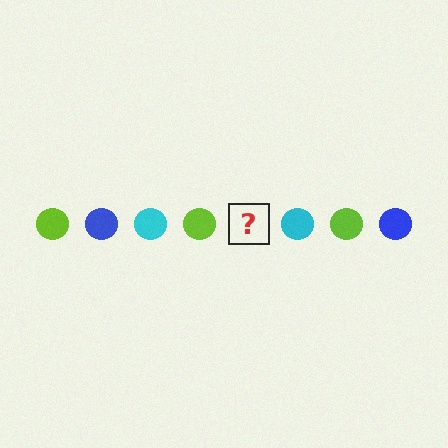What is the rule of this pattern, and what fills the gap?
The rule is that the pattern cycles through lime, blue, cyan circles. The gap should be filled with a blue circle.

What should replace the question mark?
The question mark should be replaced with a blue circle.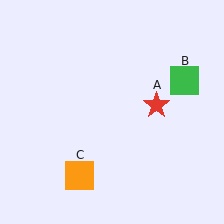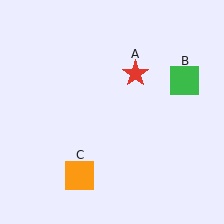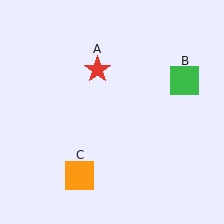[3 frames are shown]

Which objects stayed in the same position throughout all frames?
Green square (object B) and orange square (object C) remained stationary.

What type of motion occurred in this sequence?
The red star (object A) rotated counterclockwise around the center of the scene.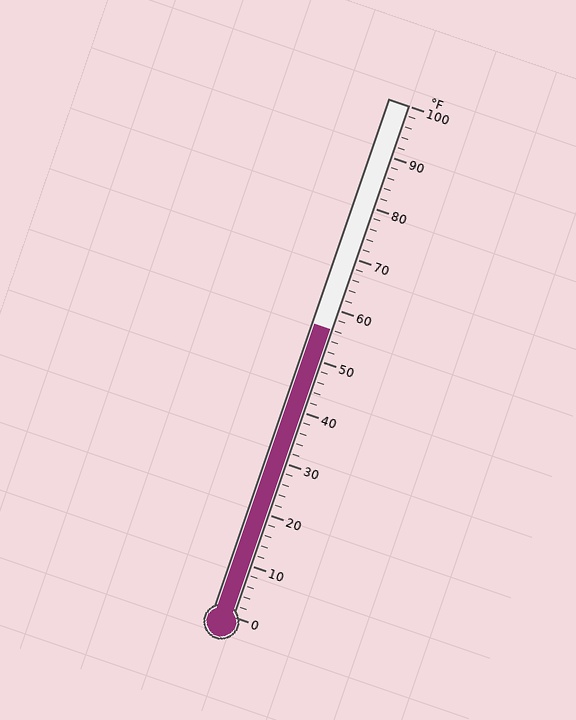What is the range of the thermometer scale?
The thermometer scale ranges from 0°F to 100°F.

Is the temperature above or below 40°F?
The temperature is above 40°F.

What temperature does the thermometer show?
The thermometer shows approximately 56°F.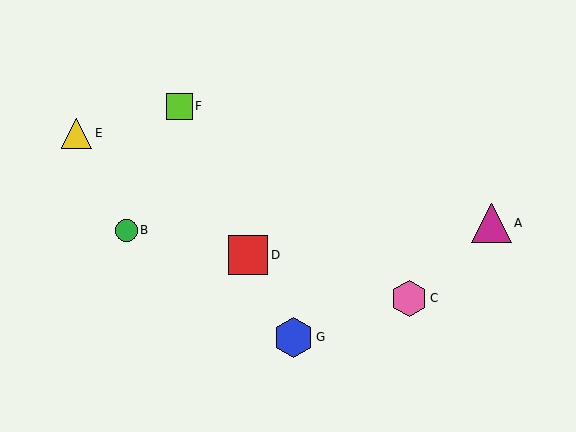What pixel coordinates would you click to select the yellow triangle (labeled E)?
Click at (77, 133) to select the yellow triangle E.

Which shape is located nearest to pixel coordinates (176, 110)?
The lime square (labeled F) at (179, 106) is nearest to that location.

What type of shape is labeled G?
Shape G is a blue hexagon.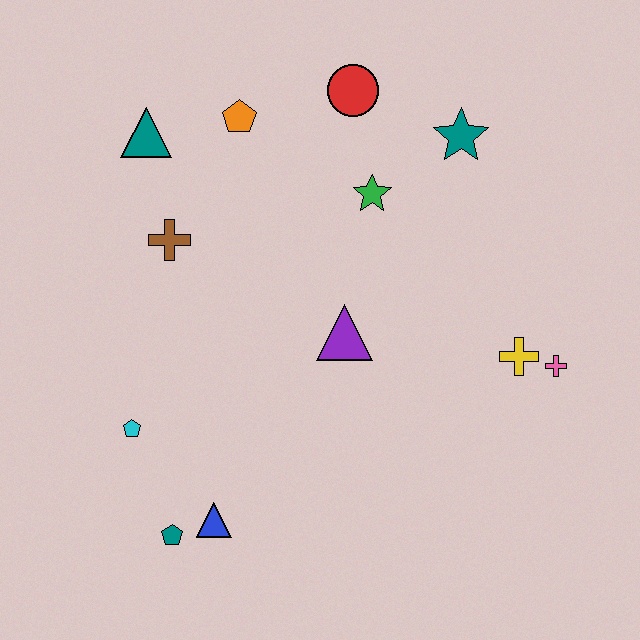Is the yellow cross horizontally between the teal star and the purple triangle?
No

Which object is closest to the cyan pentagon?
The teal pentagon is closest to the cyan pentagon.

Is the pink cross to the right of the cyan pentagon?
Yes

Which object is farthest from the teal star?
The teal pentagon is farthest from the teal star.